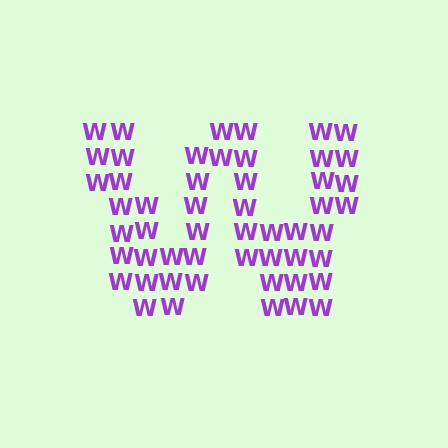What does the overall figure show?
The overall figure shows the letter W.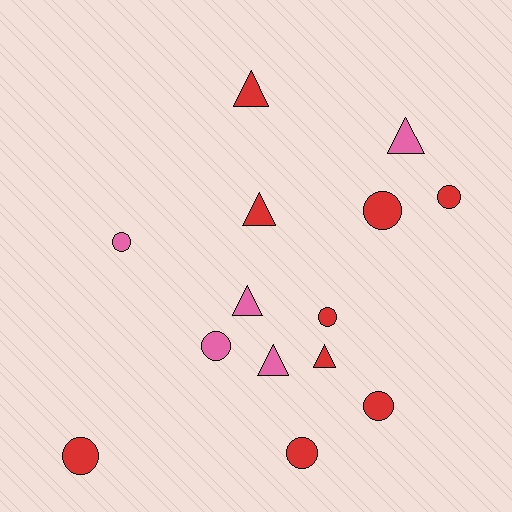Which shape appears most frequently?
Circle, with 8 objects.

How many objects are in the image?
There are 14 objects.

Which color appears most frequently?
Red, with 9 objects.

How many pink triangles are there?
There are 3 pink triangles.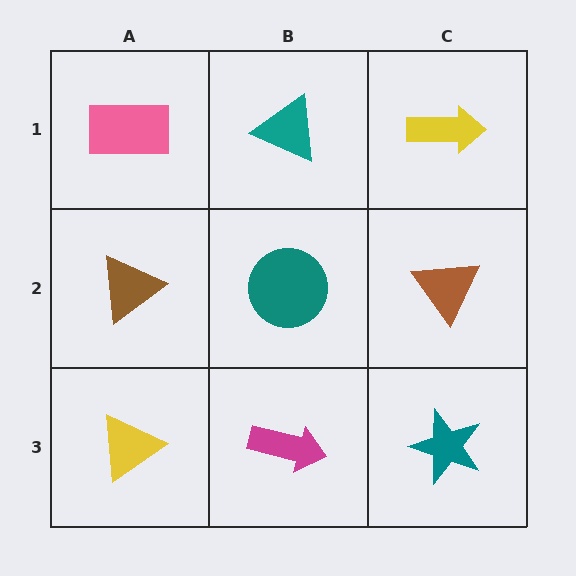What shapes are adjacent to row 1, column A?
A brown triangle (row 2, column A), a teal triangle (row 1, column B).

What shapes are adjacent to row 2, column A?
A pink rectangle (row 1, column A), a yellow triangle (row 3, column A), a teal circle (row 2, column B).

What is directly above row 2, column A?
A pink rectangle.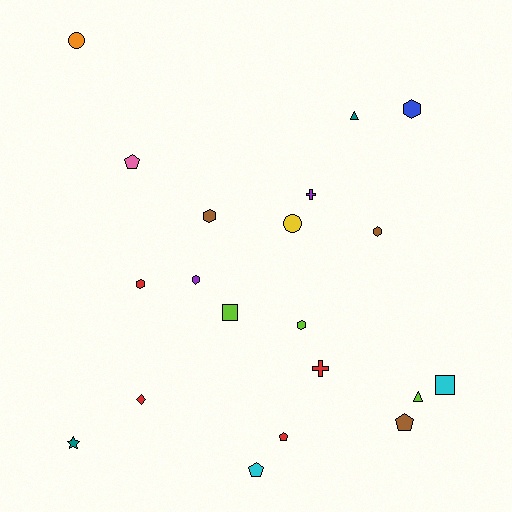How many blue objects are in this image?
There is 1 blue object.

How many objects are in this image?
There are 20 objects.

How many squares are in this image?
There are 2 squares.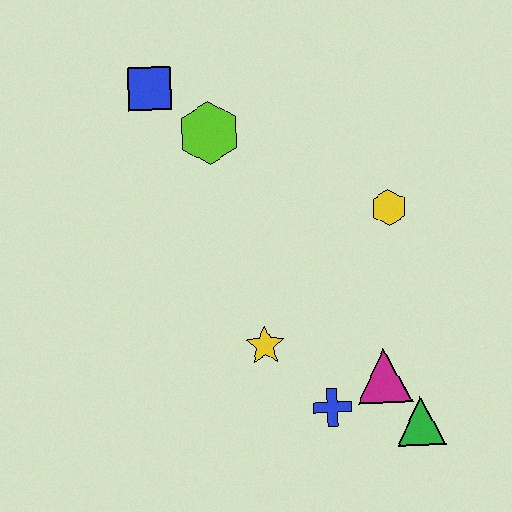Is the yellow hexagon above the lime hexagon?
No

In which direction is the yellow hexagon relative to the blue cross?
The yellow hexagon is above the blue cross.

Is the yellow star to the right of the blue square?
Yes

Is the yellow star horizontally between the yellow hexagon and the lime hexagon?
Yes